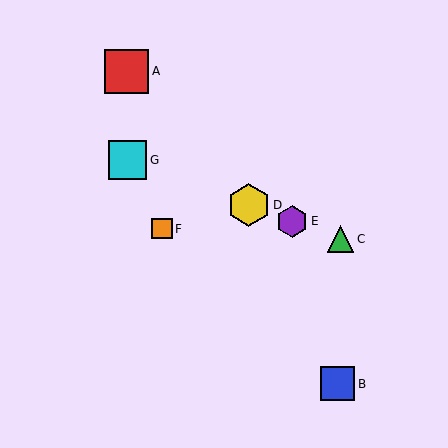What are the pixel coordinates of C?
Object C is at (340, 239).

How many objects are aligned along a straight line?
4 objects (C, D, E, G) are aligned along a straight line.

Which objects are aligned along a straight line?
Objects C, D, E, G are aligned along a straight line.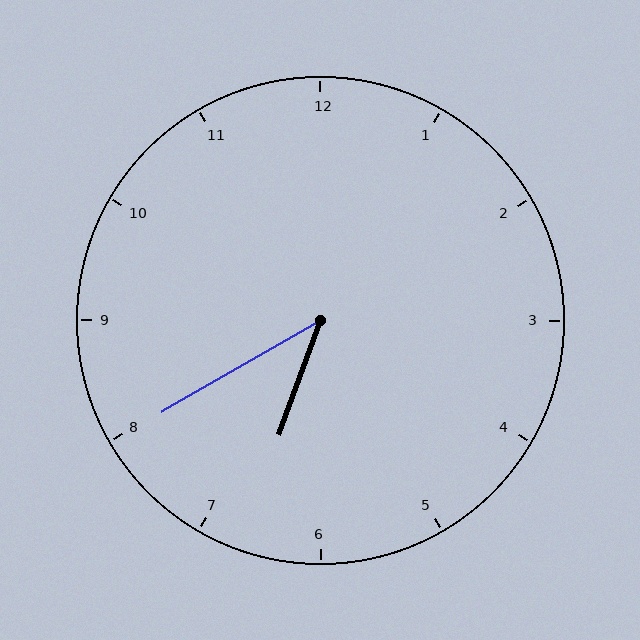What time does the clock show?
6:40.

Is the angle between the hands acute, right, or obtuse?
It is acute.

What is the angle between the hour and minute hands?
Approximately 40 degrees.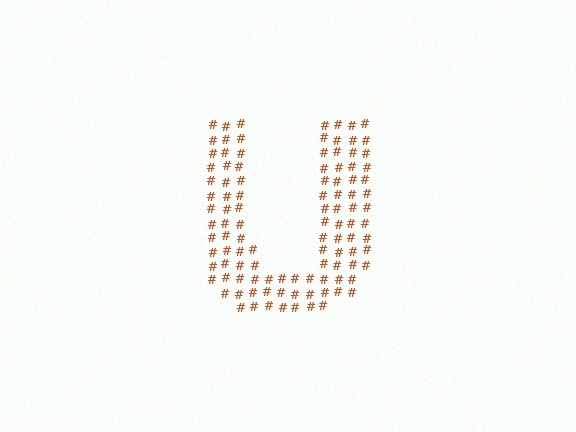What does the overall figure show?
The overall figure shows the letter U.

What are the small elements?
The small elements are hash symbols.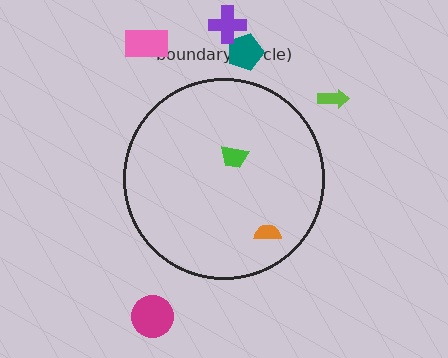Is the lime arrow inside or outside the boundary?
Outside.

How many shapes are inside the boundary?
2 inside, 5 outside.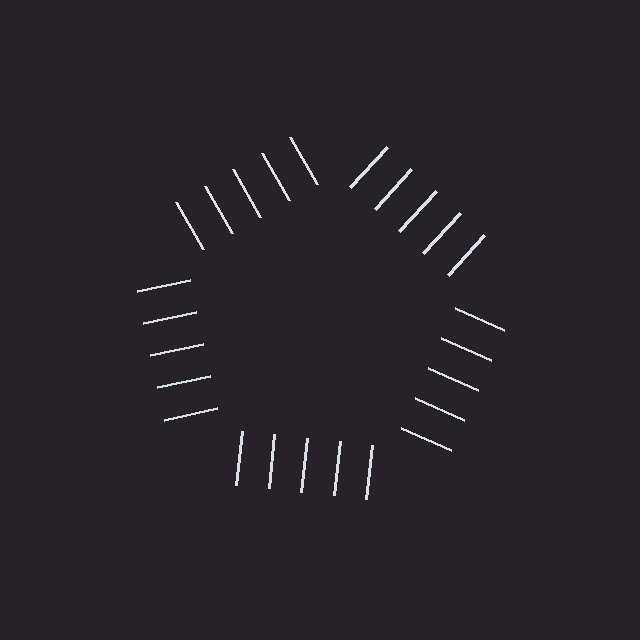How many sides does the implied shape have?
5 sides — the line-ends trace a pentagon.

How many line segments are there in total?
25 — 5 along each of the 5 edges.